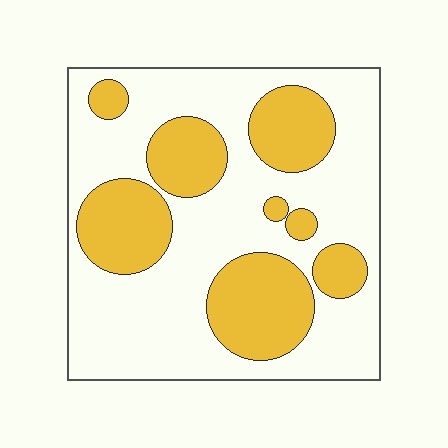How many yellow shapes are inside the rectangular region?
8.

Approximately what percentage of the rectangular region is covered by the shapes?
Approximately 35%.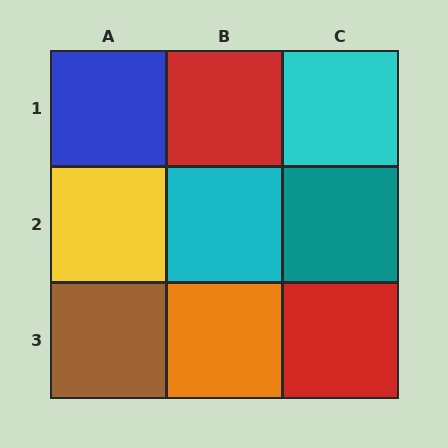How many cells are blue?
1 cell is blue.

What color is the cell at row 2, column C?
Teal.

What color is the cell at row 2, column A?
Yellow.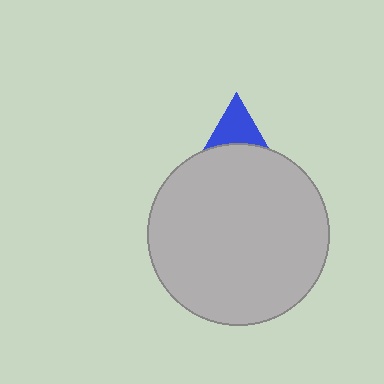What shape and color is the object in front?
The object in front is a light gray circle.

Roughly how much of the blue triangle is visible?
A small part of it is visible (roughly 42%).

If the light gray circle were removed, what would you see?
You would see the complete blue triangle.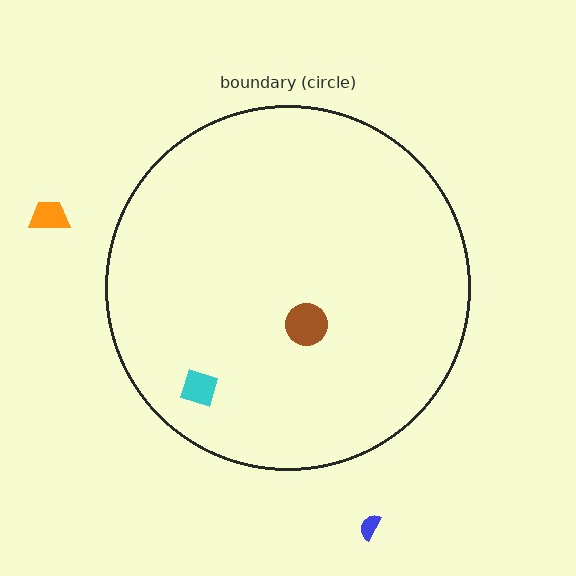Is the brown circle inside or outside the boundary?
Inside.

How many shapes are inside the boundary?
2 inside, 2 outside.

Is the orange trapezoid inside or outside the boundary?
Outside.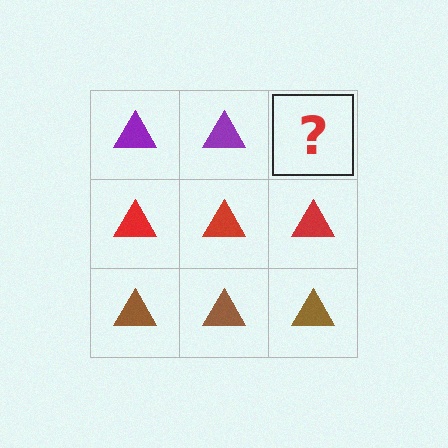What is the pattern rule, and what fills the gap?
The rule is that each row has a consistent color. The gap should be filled with a purple triangle.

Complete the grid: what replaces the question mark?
The question mark should be replaced with a purple triangle.